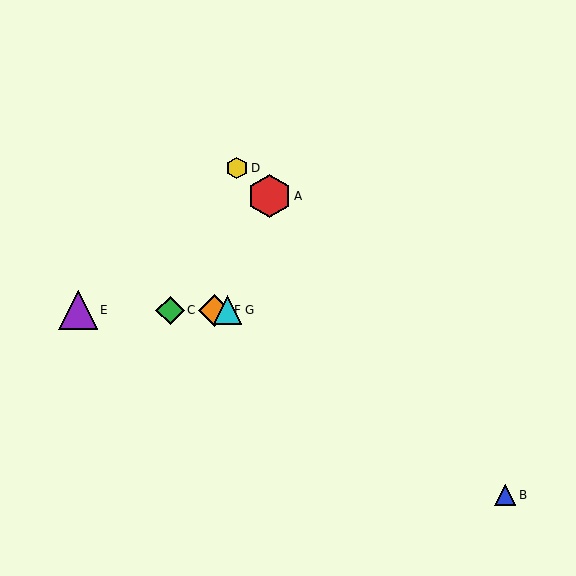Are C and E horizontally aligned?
Yes, both are at y≈310.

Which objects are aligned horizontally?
Objects C, E, F, G are aligned horizontally.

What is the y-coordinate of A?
Object A is at y≈196.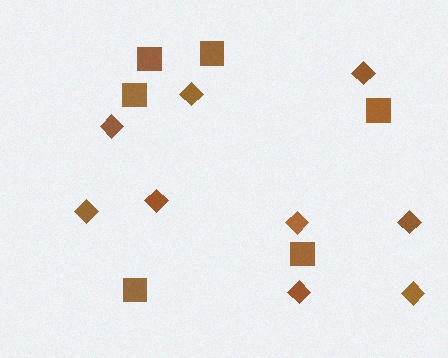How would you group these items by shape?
There are 2 groups: one group of diamonds (9) and one group of squares (6).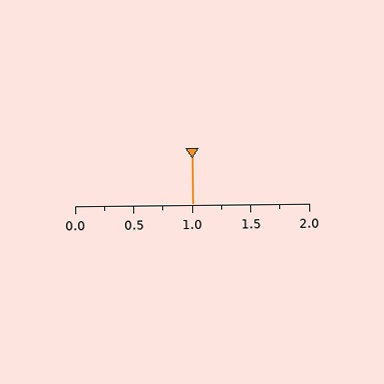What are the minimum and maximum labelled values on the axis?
The axis runs from 0.0 to 2.0.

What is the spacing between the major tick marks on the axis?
The major ticks are spaced 0.5 apart.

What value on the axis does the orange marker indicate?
The marker indicates approximately 1.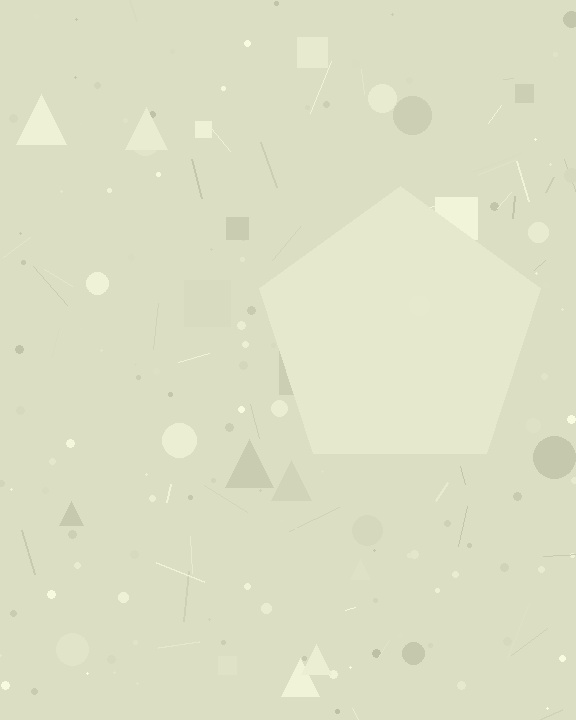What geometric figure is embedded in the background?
A pentagon is embedded in the background.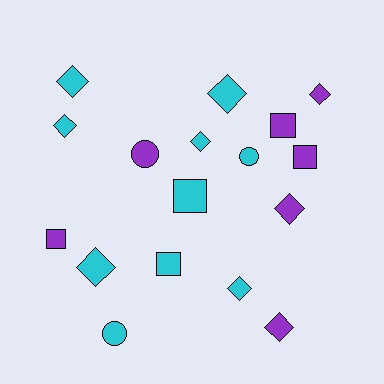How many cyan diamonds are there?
There are 6 cyan diamonds.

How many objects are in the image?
There are 17 objects.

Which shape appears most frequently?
Diamond, with 9 objects.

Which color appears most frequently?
Cyan, with 10 objects.